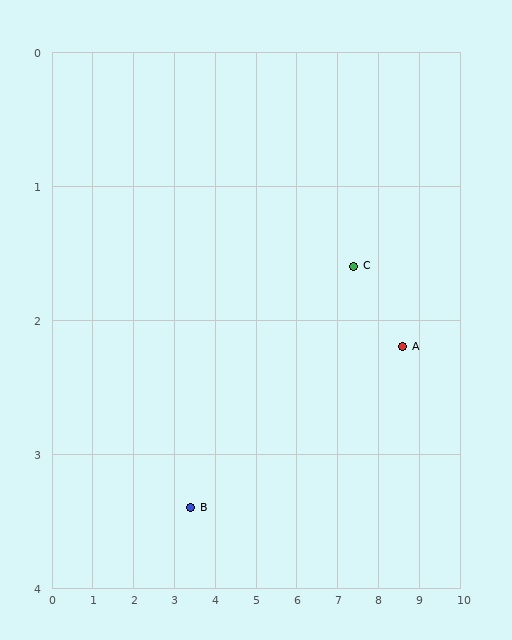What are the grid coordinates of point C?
Point C is at approximately (7.4, 1.6).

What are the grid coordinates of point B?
Point B is at approximately (3.4, 3.4).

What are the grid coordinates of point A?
Point A is at approximately (8.6, 2.2).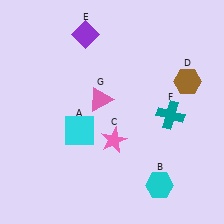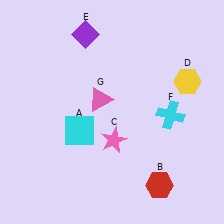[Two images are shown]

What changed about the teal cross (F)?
In Image 1, F is teal. In Image 2, it changed to cyan.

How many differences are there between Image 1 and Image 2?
There are 3 differences between the two images.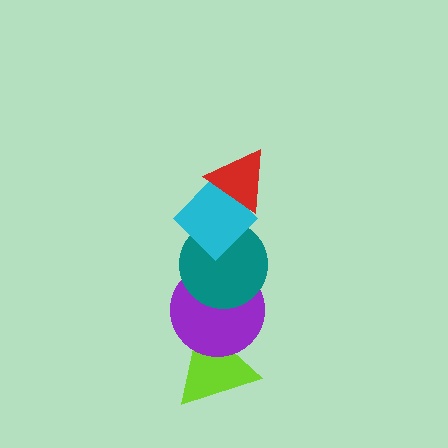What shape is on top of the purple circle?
The teal circle is on top of the purple circle.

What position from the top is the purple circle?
The purple circle is 4th from the top.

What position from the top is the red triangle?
The red triangle is 1st from the top.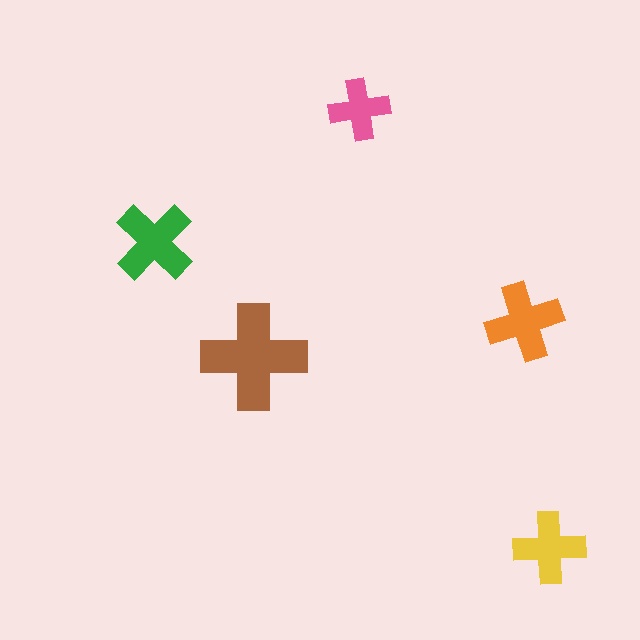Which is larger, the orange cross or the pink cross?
The orange one.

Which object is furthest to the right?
The yellow cross is rightmost.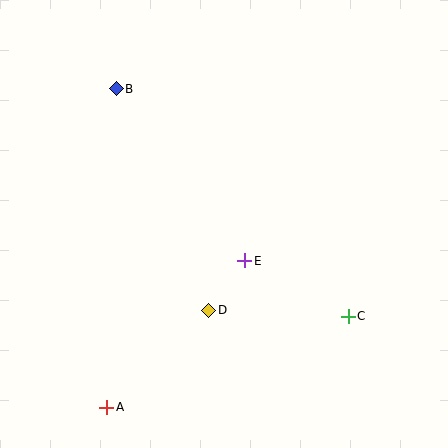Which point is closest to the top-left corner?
Point B is closest to the top-left corner.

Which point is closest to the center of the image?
Point E at (244, 261) is closest to the center.